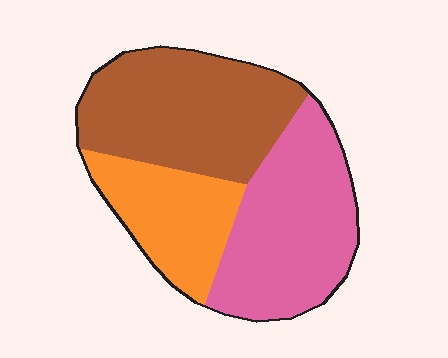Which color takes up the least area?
Orange, at roughly 25%.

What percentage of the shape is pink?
Pink takes up about three eighths (3/8) of the shape.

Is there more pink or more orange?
Pink.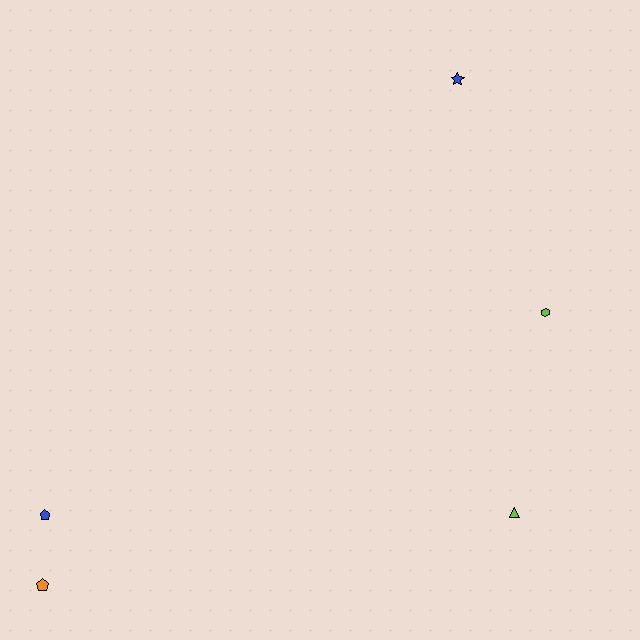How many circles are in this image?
There are no circles.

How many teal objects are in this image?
There are no teal objects.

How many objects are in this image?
There are 5 objects.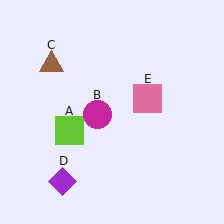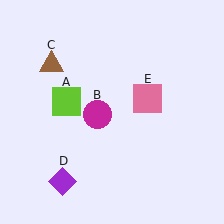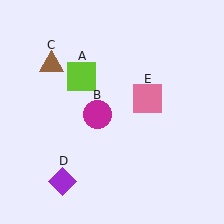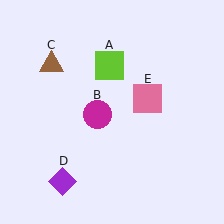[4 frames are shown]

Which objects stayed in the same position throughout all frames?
Magenta circle (object B) and brown triangle (object C) and purple diamond (object D) and pink square (object E) remained stationary.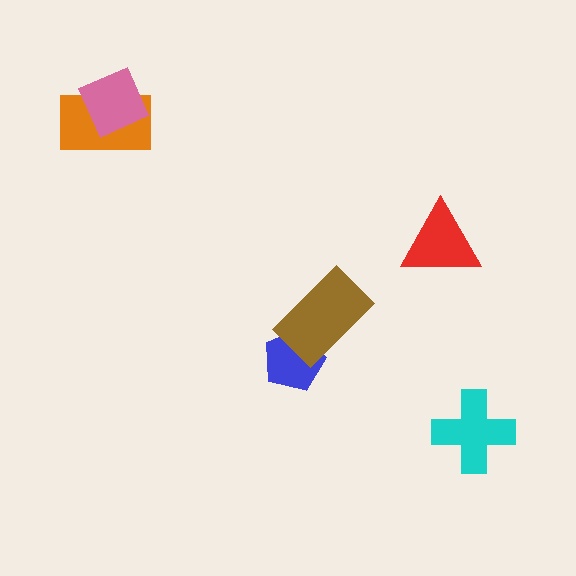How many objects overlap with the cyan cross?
0 objects overlap with the cyan cross.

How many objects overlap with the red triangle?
0 objects overlap with the red triangle.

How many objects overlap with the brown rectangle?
1 object overlaps with the brown rectangle.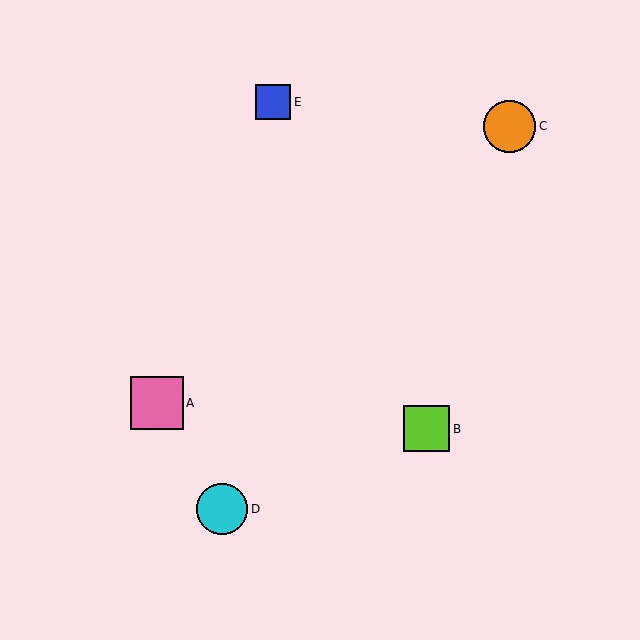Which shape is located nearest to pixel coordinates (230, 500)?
The cyan circle (labeled D) at (222, 509) is nearest to that location.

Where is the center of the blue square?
The center of the blue square is at (273, 102).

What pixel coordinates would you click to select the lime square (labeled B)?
Click at (427, 429) to select the lime square B.